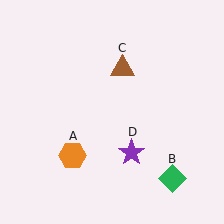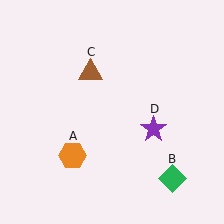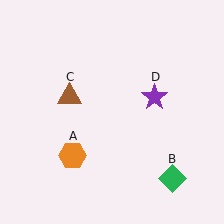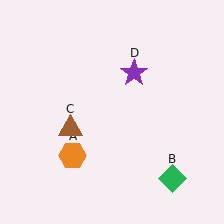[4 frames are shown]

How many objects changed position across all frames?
2 objects changed position: brown triangle (object C), purple star (object D).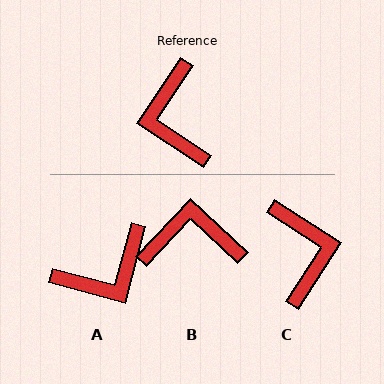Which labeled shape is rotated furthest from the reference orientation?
C, about 179 degrees away.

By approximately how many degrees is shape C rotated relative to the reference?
Approximately 179 degrees clockwise.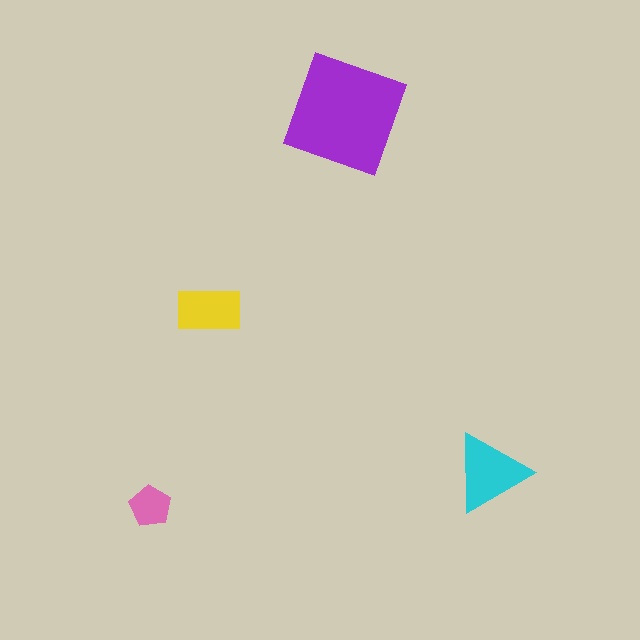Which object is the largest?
The purple square.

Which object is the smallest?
The pink pentagon.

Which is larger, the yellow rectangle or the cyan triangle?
The cyan triangle.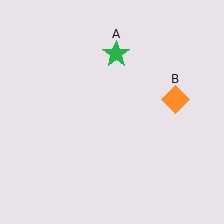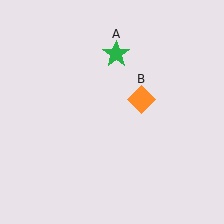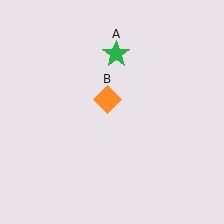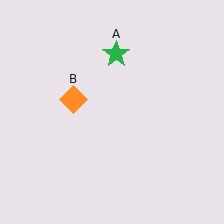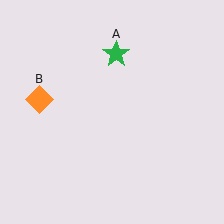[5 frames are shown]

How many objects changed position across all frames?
1 object changed position: orange diamond (object B).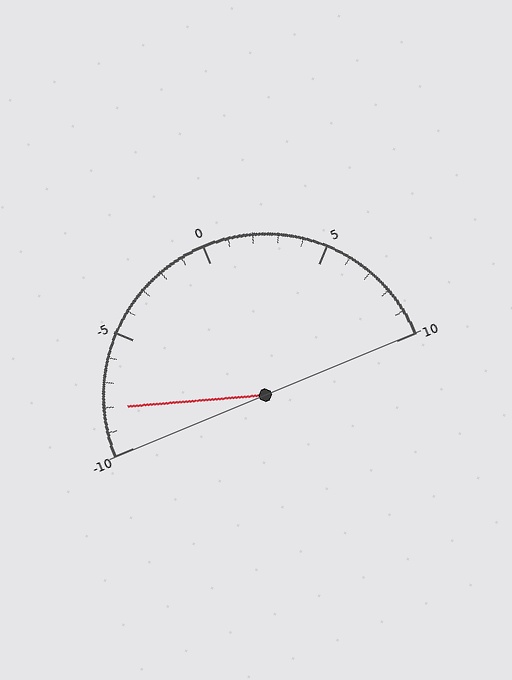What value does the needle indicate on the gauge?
The needle indicates approximately -8.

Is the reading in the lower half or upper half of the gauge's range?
The reading is in the lower half of the range (-10 to 10).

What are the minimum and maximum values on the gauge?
The gauge ranges from -10 to 10.